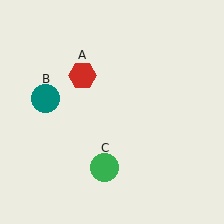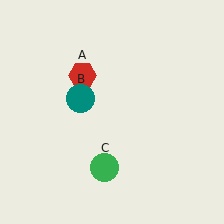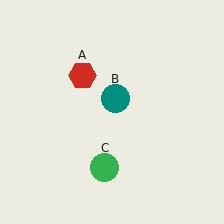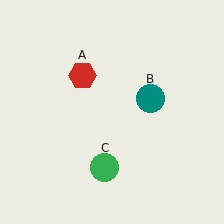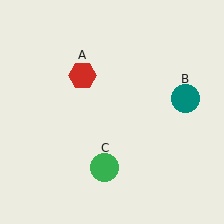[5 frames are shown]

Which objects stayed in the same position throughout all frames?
Red hexagon (object A) and green circle (object C) remained stationary.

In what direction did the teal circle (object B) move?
The teal circle (object B) moved right.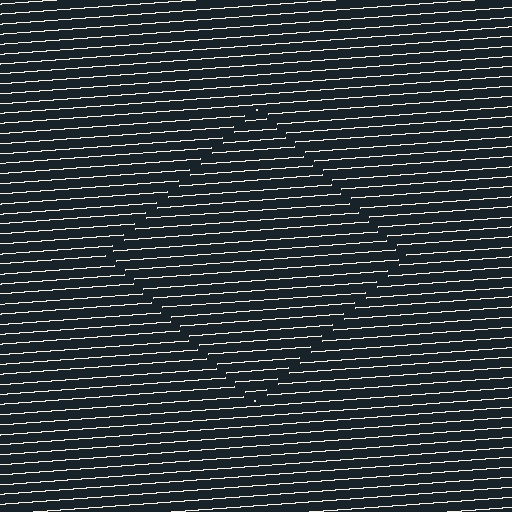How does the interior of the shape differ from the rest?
The interior of the shape contains the same grating, shifted by half a period — the contour is defined by the phase discontinuity where line-ends from the inner and outer gratings abut.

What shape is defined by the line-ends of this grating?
An illusory square. The interior of the shape contains the same grating, shifted by half a period — the contour is defined by the phase discontinuity where line-ends from the inner and outer gratings abut.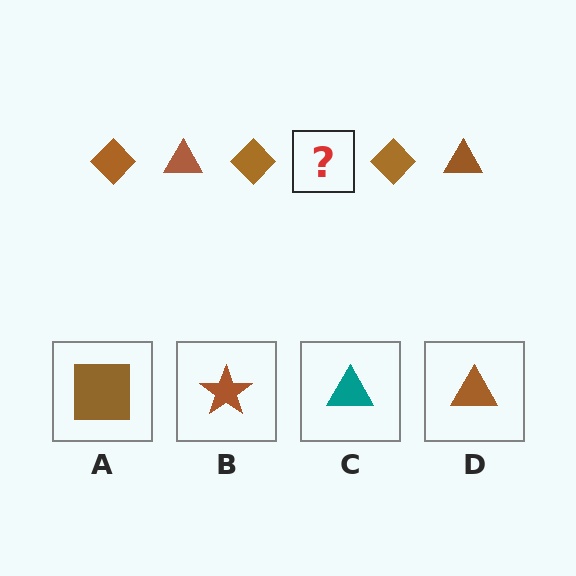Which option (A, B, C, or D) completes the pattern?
D.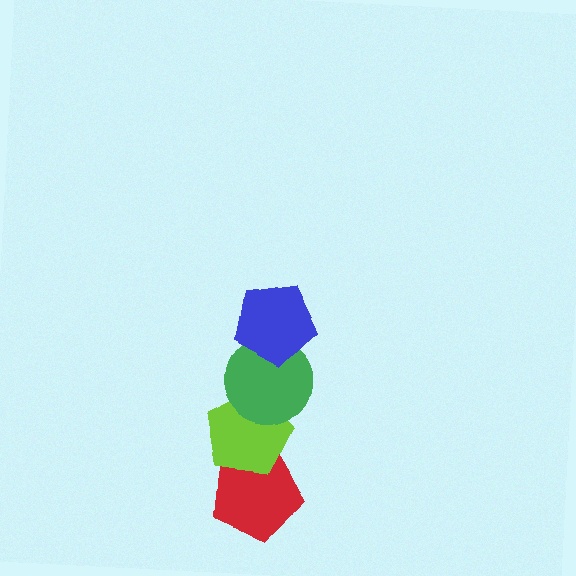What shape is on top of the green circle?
The blue pentagon is on top of the green circle.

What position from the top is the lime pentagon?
The lime pentagon is 3rd from the top.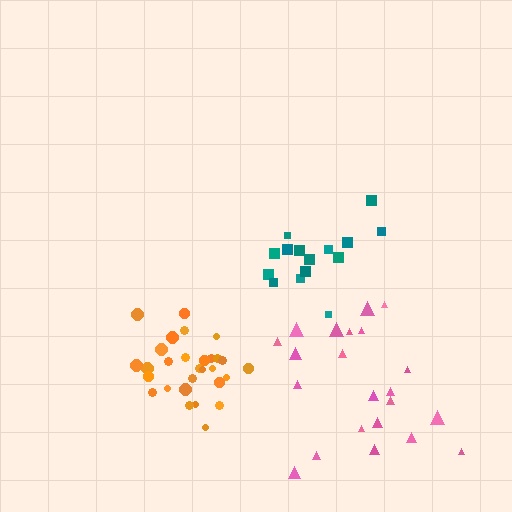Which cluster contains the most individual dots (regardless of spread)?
Orange (29).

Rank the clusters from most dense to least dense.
orange, teal, pink.